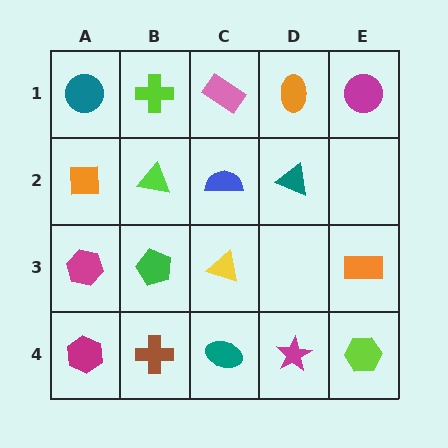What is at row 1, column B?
A lime cross.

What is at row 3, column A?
A magenta hexagon.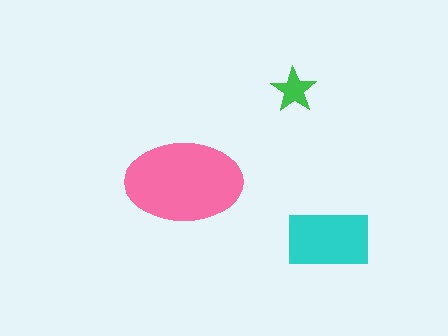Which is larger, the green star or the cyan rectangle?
The cyan rectangle.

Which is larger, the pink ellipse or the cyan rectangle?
The pink ellipse.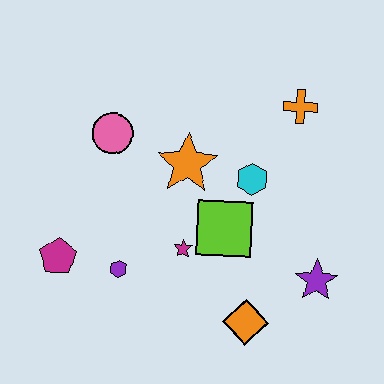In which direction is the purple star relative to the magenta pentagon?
The purple star is to the right of the magenta pentagon.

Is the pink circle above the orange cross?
No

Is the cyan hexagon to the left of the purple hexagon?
No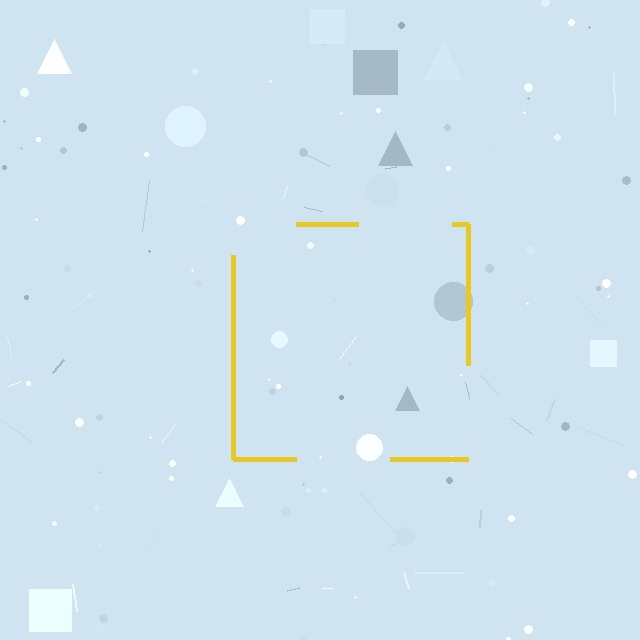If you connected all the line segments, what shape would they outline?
They would outline a square.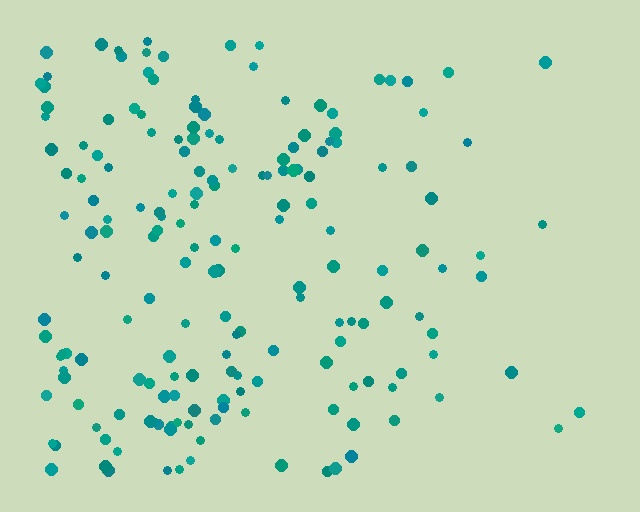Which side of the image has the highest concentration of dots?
The left.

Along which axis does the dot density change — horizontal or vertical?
Horizontal.